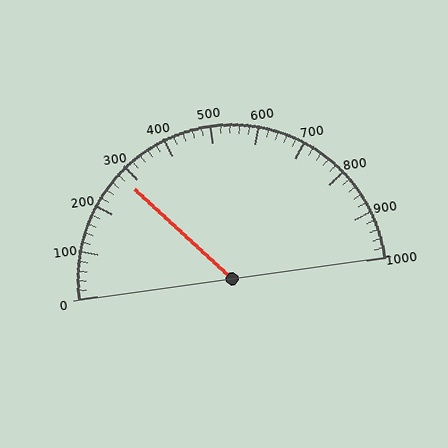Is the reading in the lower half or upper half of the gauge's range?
The reading is in the lower half of the range (0 to 1000).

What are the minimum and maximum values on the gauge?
The gauge ranges from 0 to 1000.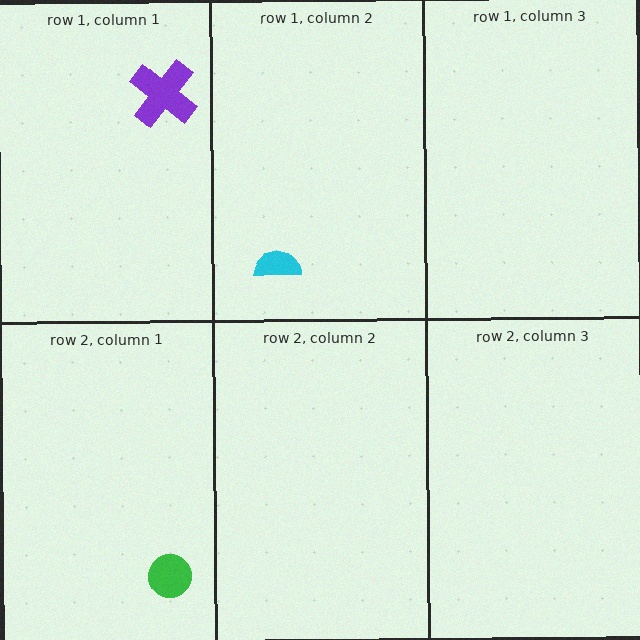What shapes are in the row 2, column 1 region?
The green circle.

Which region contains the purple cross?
The row 1, column 1 region.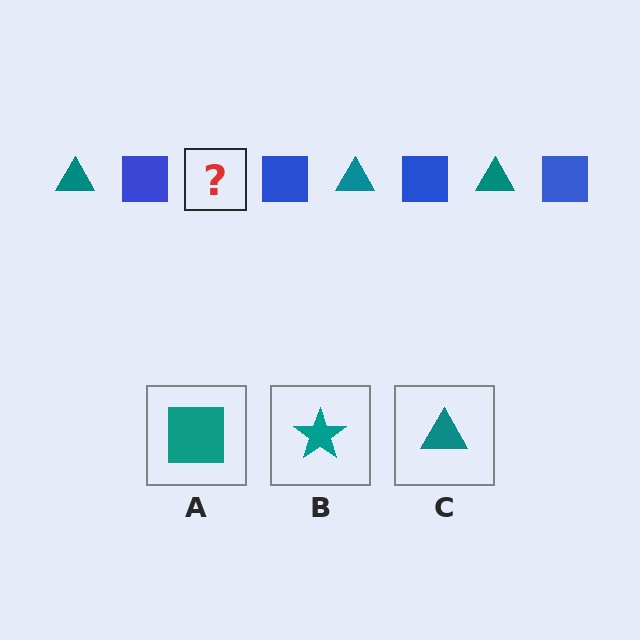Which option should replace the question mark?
Option C.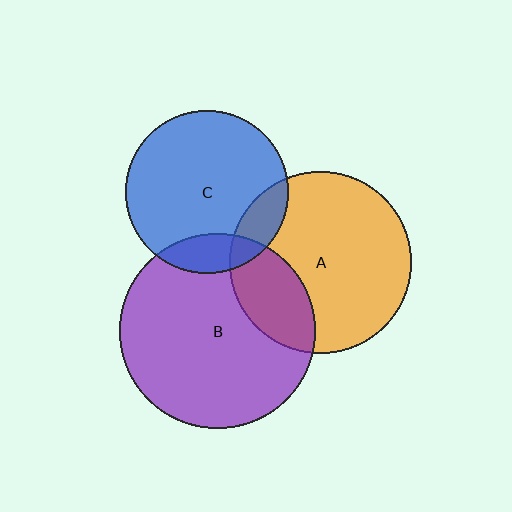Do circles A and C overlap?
Yes.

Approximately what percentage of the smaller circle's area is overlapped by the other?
Approximately 15%.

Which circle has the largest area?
Circle B (purple).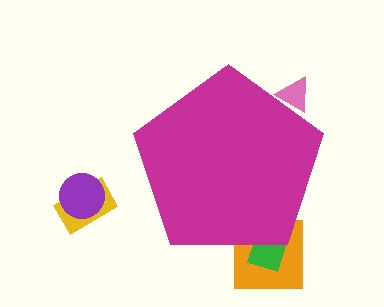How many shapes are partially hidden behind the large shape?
3 shapes are partially hidden.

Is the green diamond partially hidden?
Yes, the green diamond is partially hidden behind the magenta pentagon.